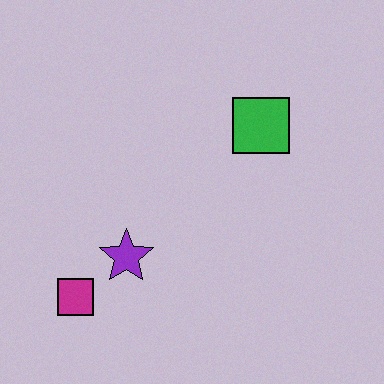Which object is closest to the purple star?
The magenta square is closest to the purple star.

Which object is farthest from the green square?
The magenta square is farthest from the green square.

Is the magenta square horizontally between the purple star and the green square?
No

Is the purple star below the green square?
Yes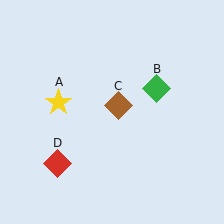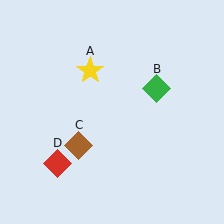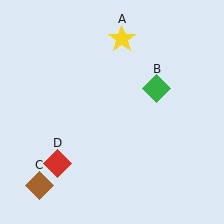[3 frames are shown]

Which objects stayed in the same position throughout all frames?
Green diamond (object B) and red diamond (object D) remained stationary.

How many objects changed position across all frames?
2 objects changed position: yellow star (object A), brown diamond (object C).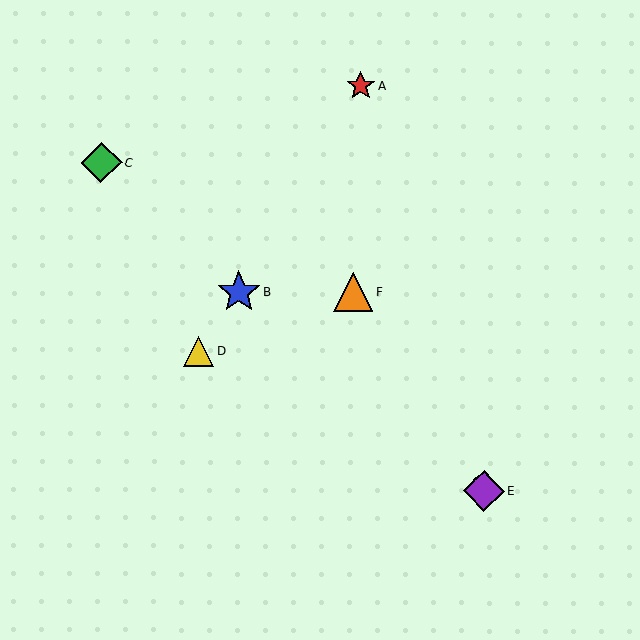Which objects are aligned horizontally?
Objects B, F are aligned horizontally.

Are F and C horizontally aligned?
No, F is at y≈292 and C is at y≈163.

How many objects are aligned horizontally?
2 objects (B, F) are aligned horizontally.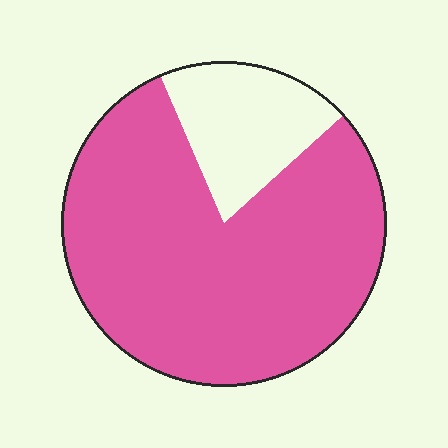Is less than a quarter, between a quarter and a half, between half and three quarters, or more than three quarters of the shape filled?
More than three quarters.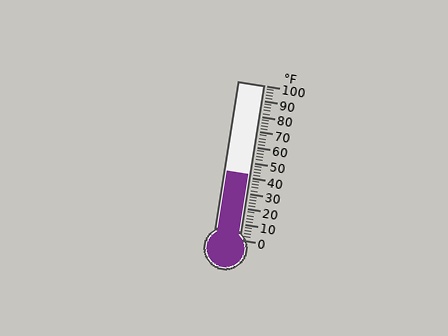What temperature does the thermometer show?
The thermometer shows approximately 42°F.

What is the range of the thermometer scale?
The thermometer scale ranges from 0°F to 100°F.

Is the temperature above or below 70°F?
The temperature is below 70°F.